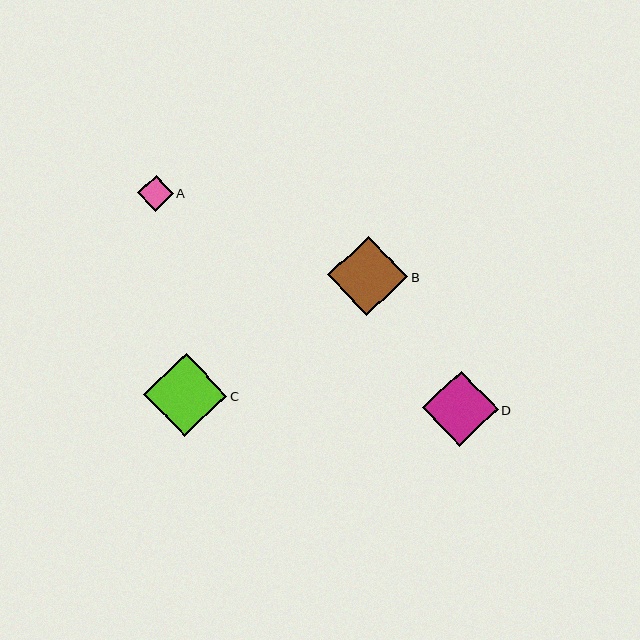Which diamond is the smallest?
Diamond A is the smallest with a size of approximately 36 pixels.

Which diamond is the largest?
Diamond C is the largest with a size of approximately 83 pixels.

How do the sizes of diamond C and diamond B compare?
Diamond C and diamond B are approximately the same size.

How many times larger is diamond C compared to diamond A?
Diamond C is approximately 2.3 times the size of diamond A.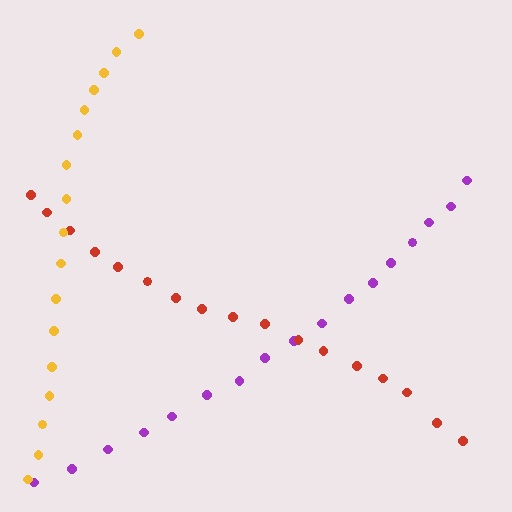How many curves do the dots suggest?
There are 3 distinct paths.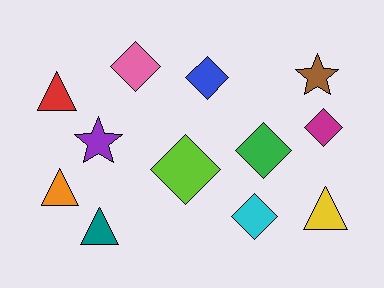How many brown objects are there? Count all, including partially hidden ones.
There is 1 brown object.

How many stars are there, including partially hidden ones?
There are 2 stars.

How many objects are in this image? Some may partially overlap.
There are 12 objects.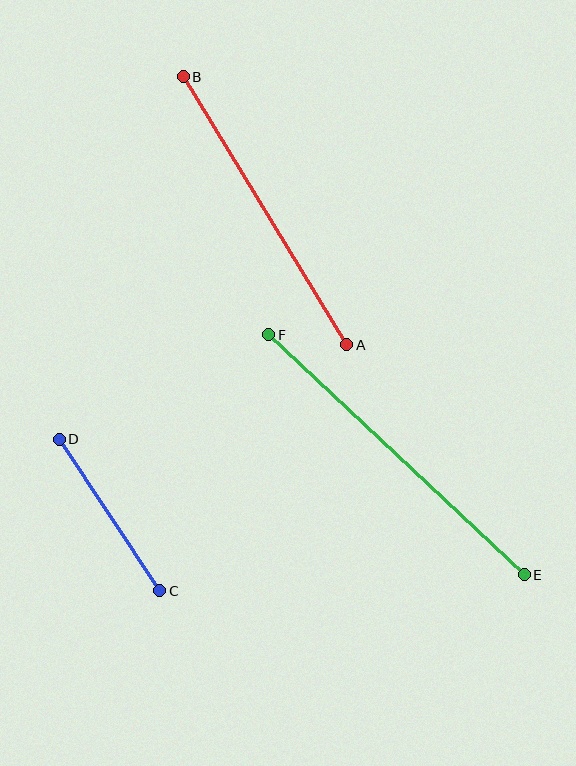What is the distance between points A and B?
The distance is approximately 314 pixels.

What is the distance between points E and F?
The distance is approximately 351 pixels.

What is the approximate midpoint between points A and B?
The midpoint is at approximately (265, 211) pixels.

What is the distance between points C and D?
The distance is approximately 182 pixels.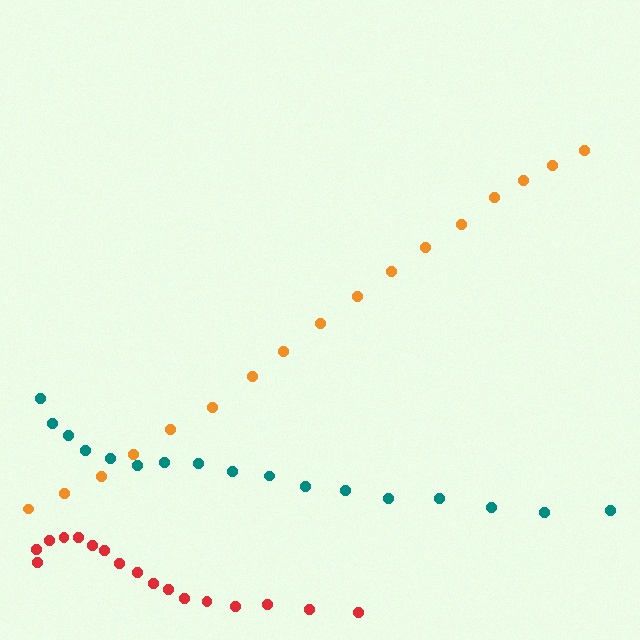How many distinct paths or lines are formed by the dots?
There are 3 distinct paths.